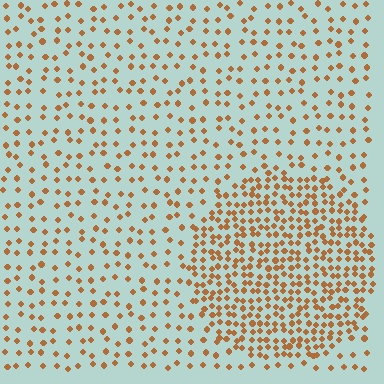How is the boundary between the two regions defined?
The boundary is defined by a change in element density (approximately 2.4x ratio). All elements are the same color, size, and shape.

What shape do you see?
I see a circle.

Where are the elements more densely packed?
The elements are more densely packed inside the circle boundary.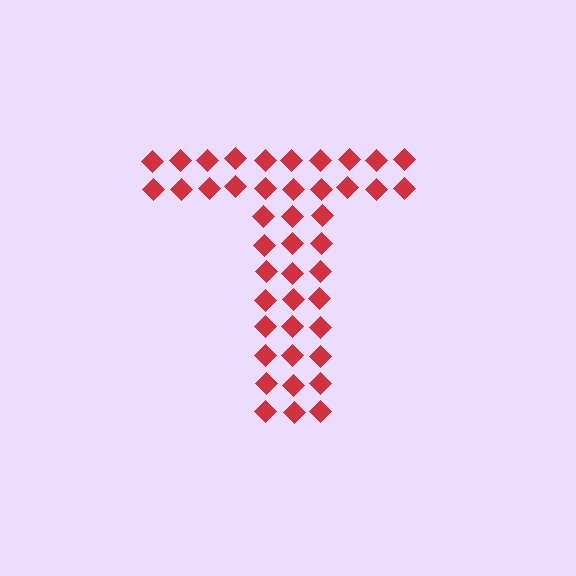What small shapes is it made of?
It is made of small diamonds.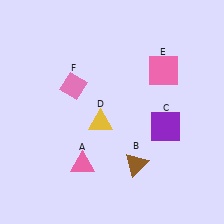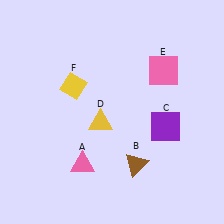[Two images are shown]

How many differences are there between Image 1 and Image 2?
There is 1 difference between the two images.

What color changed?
The diamond (F) changed from pink in Image 1 to yellow in Image 2.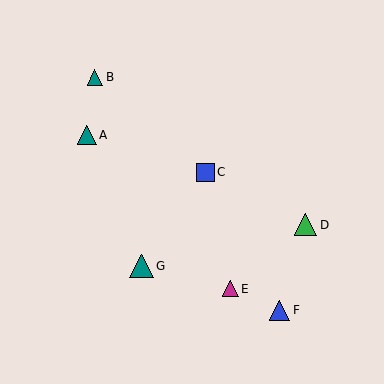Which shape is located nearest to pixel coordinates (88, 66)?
The teal triangle (labeled B) at (95, 77) is nearest to that location.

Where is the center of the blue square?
The center of the blue square is at (205, 172).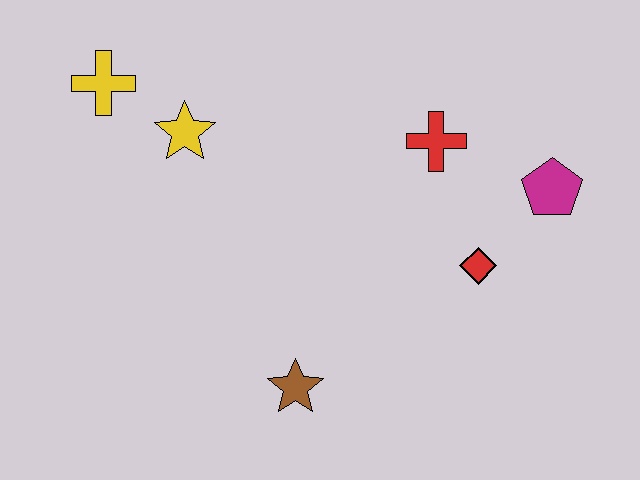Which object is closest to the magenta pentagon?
The red diamond is closest to the magenta pentagon.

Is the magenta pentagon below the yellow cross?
Yes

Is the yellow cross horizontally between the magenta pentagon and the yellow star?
No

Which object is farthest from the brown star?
The yellow cross is farthest from the brown star.